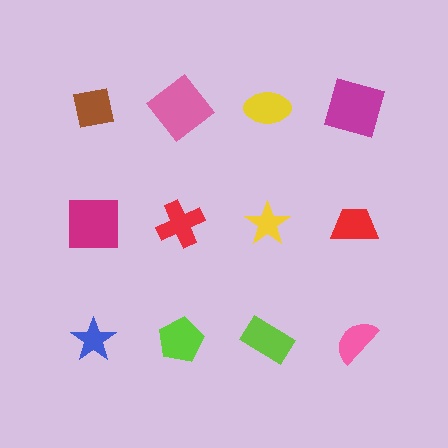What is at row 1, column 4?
A magenta square.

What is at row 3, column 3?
A lime rectangle.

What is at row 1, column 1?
A brown square.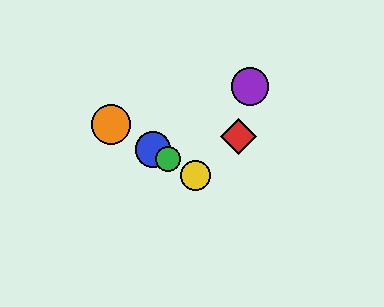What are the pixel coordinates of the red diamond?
The red diamond is at (238, 137).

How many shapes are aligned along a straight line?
4 shapes (the blue circle, the green circle, the yellow circle, the orange circle) are aligned along a straight line.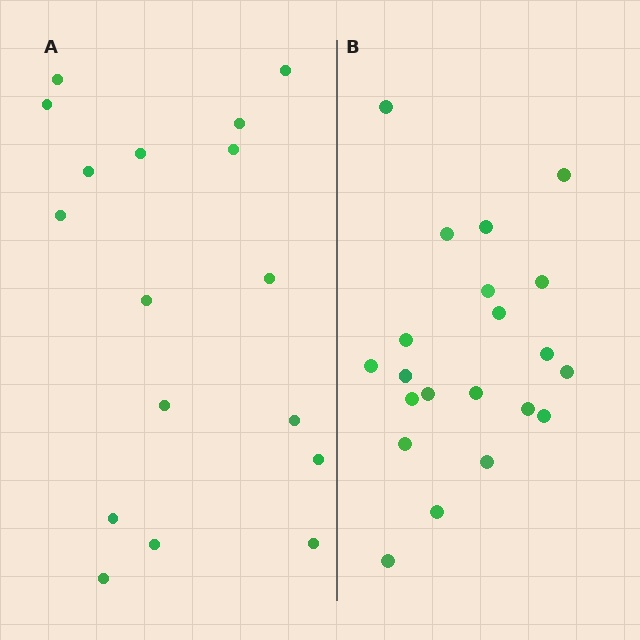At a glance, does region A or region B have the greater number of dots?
Region B (the right region) has more dots.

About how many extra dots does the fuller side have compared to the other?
Region B has about 4 more dots than region A.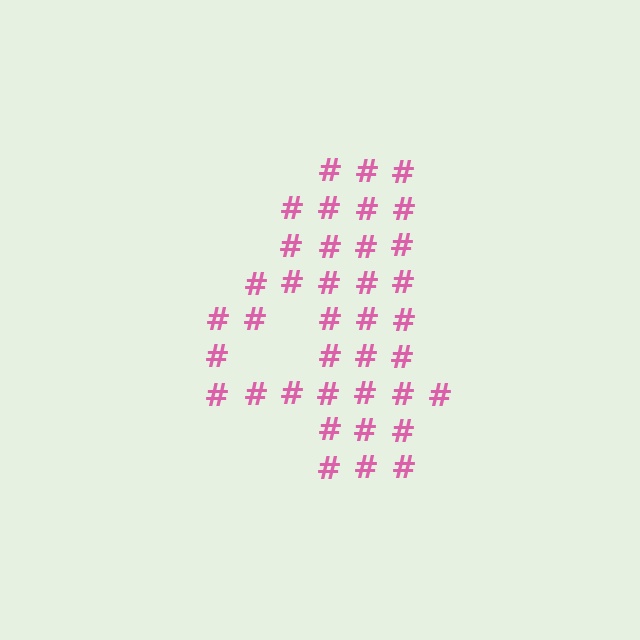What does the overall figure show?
The overall figure shows the digit 4.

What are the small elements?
The small elements are hash symbols.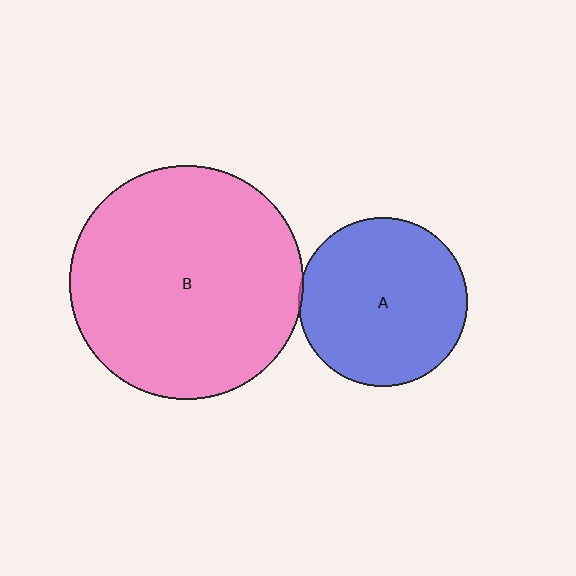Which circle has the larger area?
Circle B (pink).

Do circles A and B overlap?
Yes.